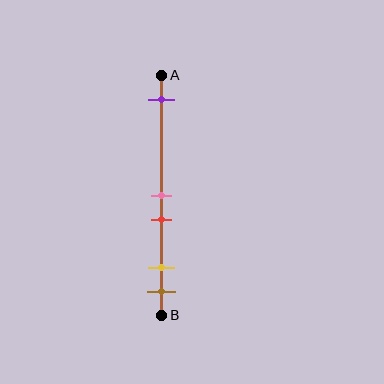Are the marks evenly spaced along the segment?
No, the marks are not evenly spaced.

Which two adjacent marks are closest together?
The pink and red marks are the closest adjacent pair.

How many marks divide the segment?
There are 5 marks dividing the segment.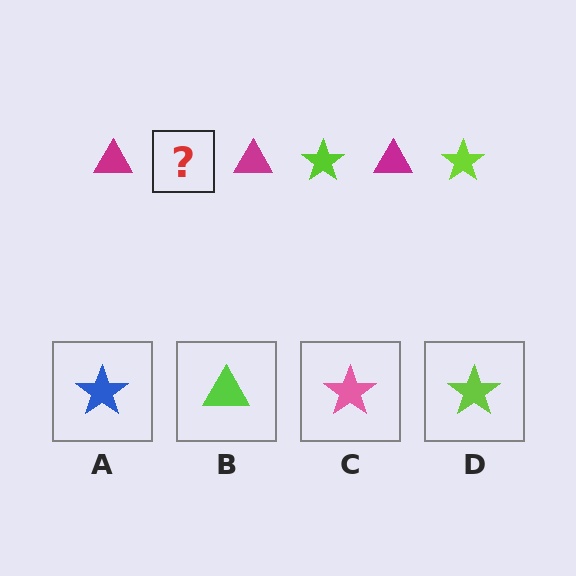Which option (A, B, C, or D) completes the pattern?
D.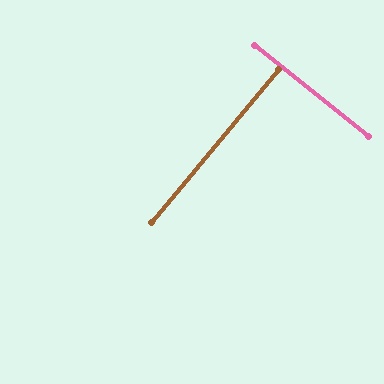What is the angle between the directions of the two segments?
Approximately 89 degrees.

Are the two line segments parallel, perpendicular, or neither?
Perpendicular — they meet at approximately 89°.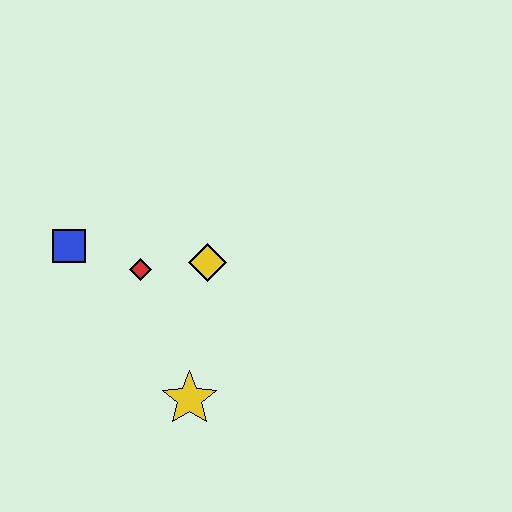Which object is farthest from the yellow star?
The blue square is farthest from the yellow star.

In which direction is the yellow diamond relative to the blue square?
The yellow diamond is to the right of the blue square.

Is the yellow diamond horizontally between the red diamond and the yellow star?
No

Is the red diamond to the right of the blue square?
Yes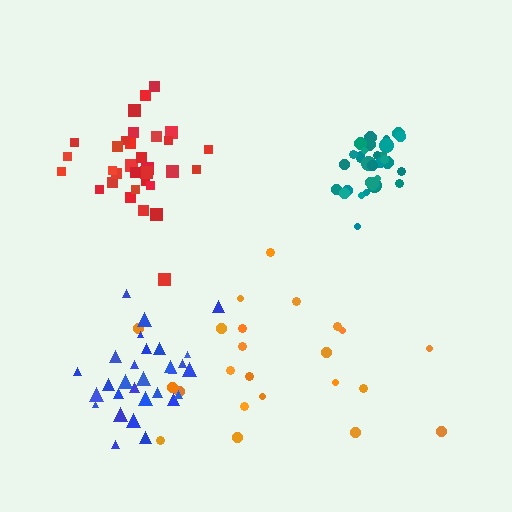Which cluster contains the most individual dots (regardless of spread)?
Teal (33).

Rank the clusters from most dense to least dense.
teal, red, blue, orange.